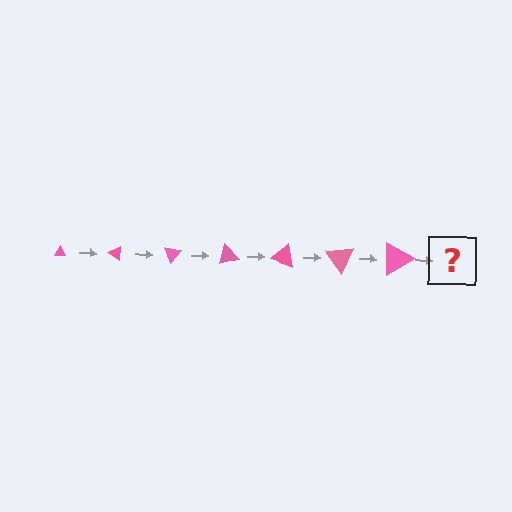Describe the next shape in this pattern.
It should be a triangle, larger than the previous one and rotated 245 degrees from the start.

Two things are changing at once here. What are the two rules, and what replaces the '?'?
The two rules are that the triangle grows larger each step and it rotates 35 degrees each step. The '?' should be a triangle, larger than the previous one and rotated 245 degrees from the start.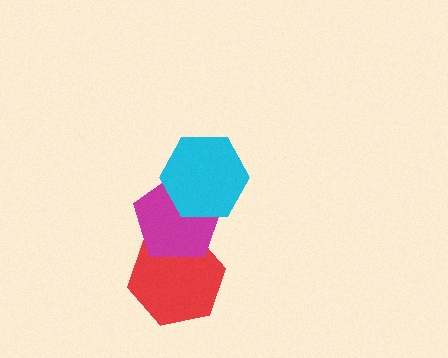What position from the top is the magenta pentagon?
The magenta pentagon is 2nd from the top.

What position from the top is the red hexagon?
The red hexagon is 3rd from the top.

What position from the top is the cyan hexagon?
The cyan hexagon is 1st from the top.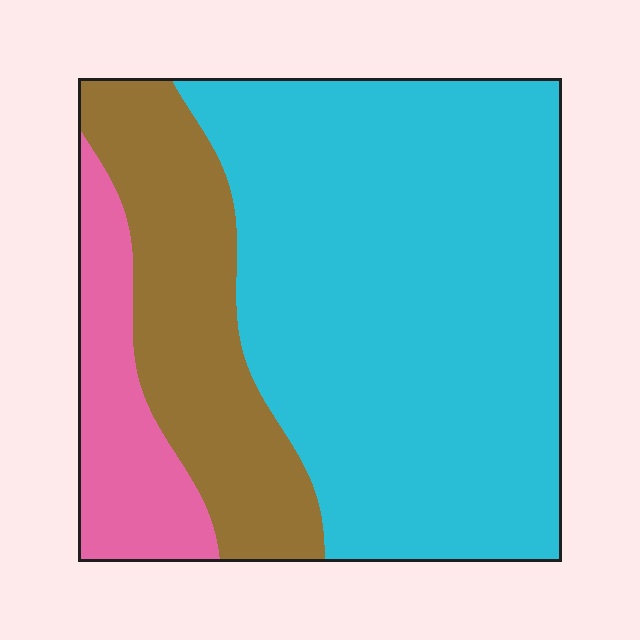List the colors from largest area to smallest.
From largest to smallest: cyan, brown, pink.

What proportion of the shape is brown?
Brown takes up about one quarter (1/4) of the shape.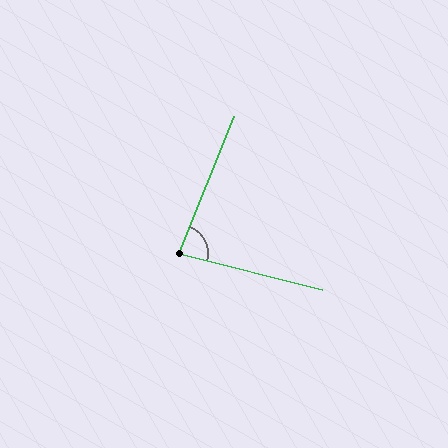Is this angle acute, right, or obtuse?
It is acute.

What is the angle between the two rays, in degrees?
Approximately 82 degrees.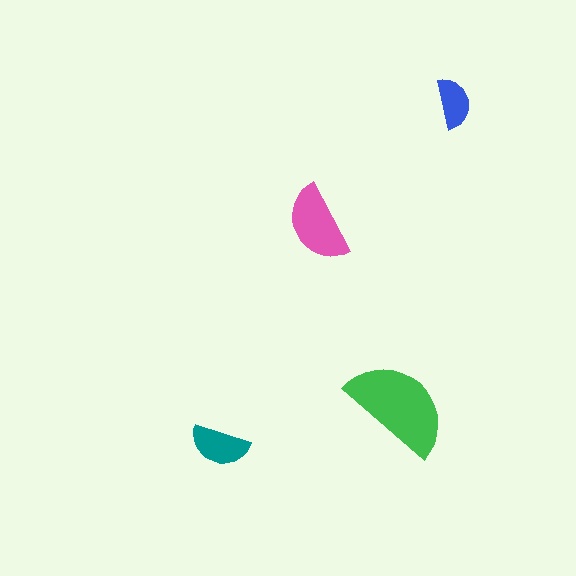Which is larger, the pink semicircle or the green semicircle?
The green one.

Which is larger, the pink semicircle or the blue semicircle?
The pink one.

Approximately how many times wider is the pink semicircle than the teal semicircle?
About 1.5 times wider.